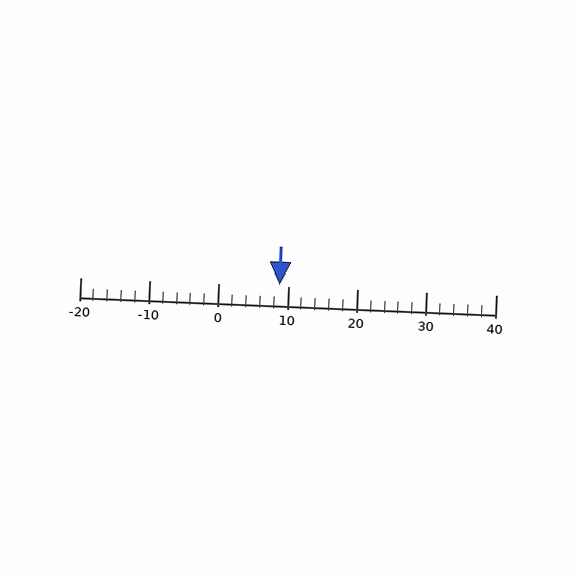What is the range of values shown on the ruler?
The ruler shows values from -20 to 40.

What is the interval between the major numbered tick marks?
The major tick marks are spaced 10 units apart.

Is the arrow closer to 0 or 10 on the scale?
The arrow is closer to 10.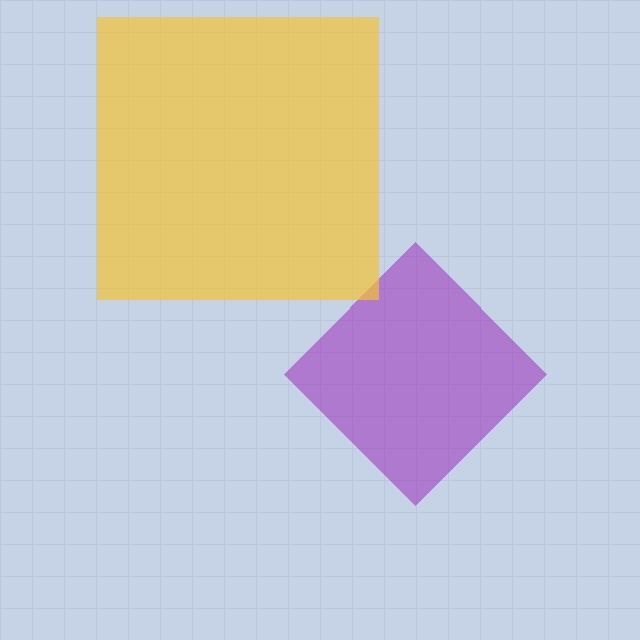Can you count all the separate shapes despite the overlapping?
Yes, there are 2 separate shapes.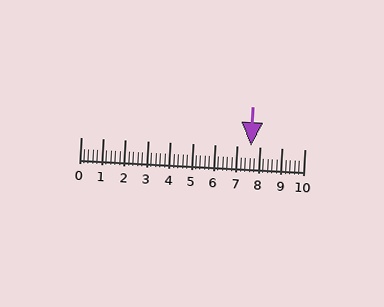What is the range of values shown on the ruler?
The ruler shows values from 0 to 10.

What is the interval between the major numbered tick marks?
The major tick marks are spaced 1 units apart.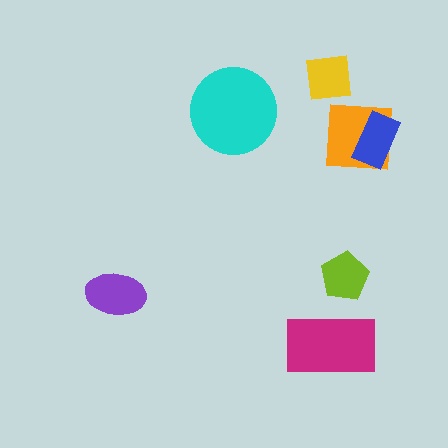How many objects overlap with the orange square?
1 object overlaps with the orange square.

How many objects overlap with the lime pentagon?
0 objects overlap with the lime pentagon.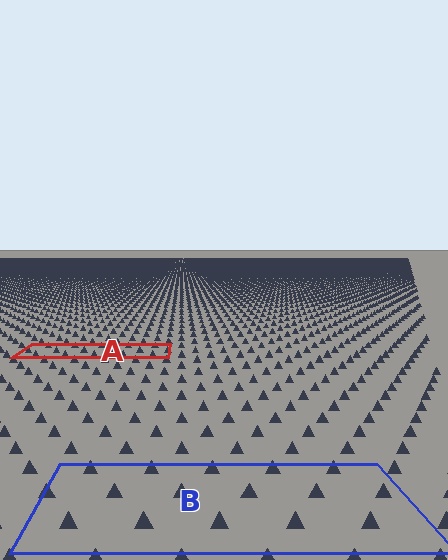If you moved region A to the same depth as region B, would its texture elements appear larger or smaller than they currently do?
They would appear larger. At a closer depth, the same texture elements are projected at a bigger on-screen size.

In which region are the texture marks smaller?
The texture marks are smaller in region A, because it is farther away.